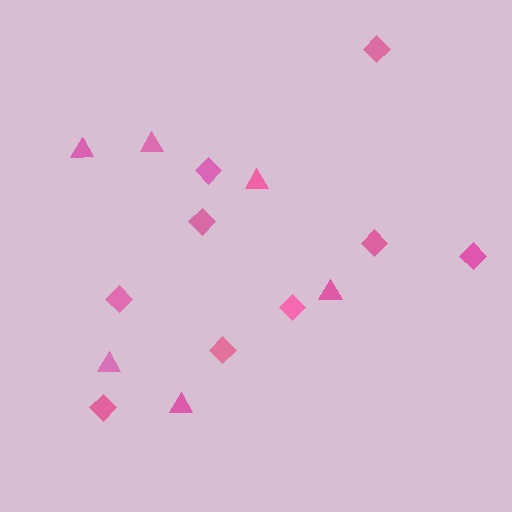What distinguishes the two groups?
There are 2 groups: one group of diamonds (9) and one group of triangles (6).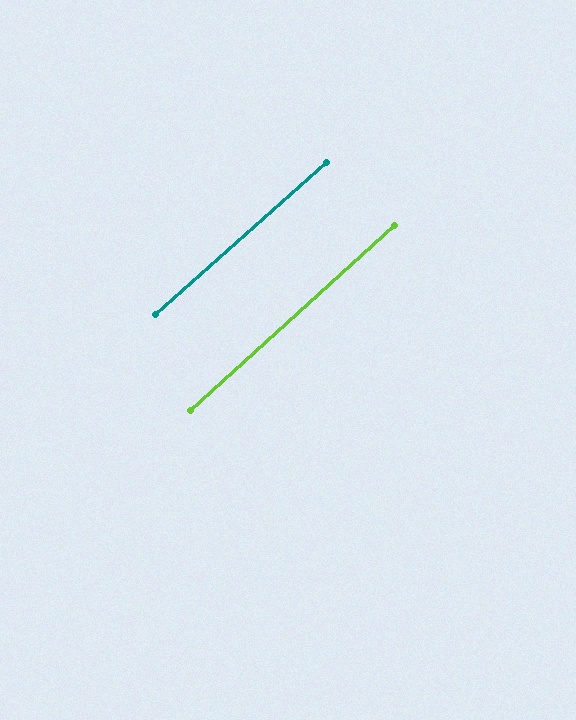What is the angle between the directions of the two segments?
Approximately 1 degree.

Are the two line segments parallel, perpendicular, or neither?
Parallel — their directions differ by only 0.6°.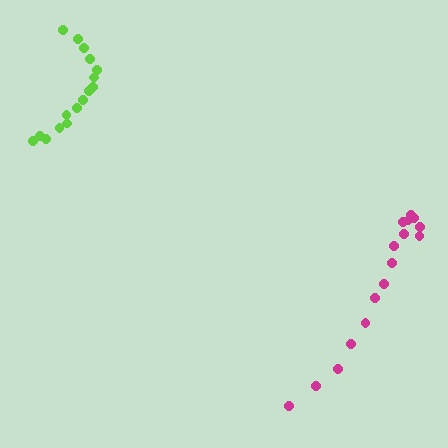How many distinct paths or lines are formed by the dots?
There are 2 distinct paths.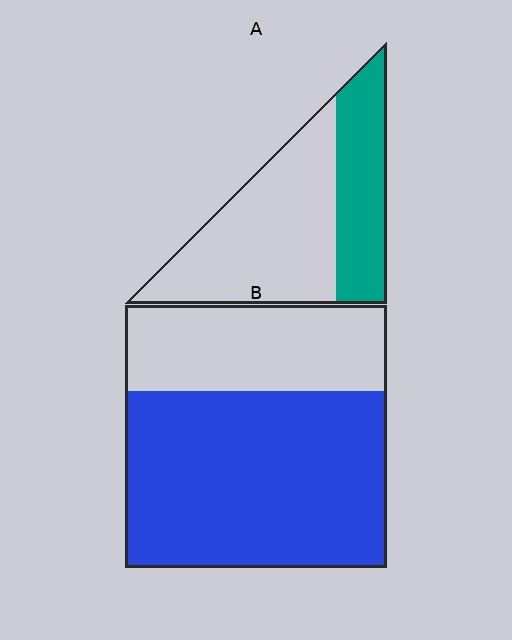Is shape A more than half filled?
No.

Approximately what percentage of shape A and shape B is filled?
A is approximately 35% and B is approximately 65%.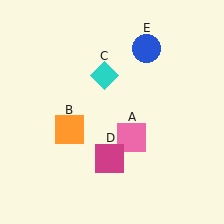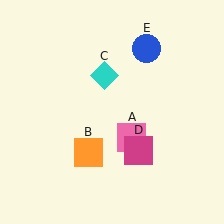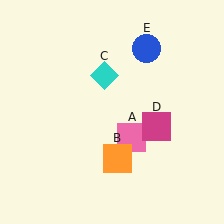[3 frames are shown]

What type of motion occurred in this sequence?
The orange square (object B), magenta square (object D) rotated counterclockwise around the center of the scene.